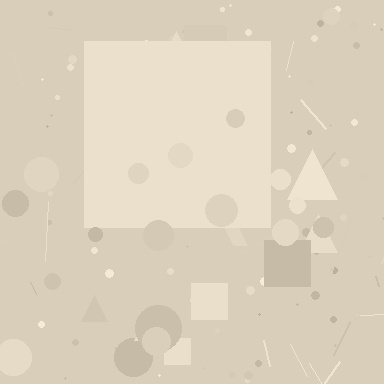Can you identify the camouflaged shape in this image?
The camouflaged shape is a square.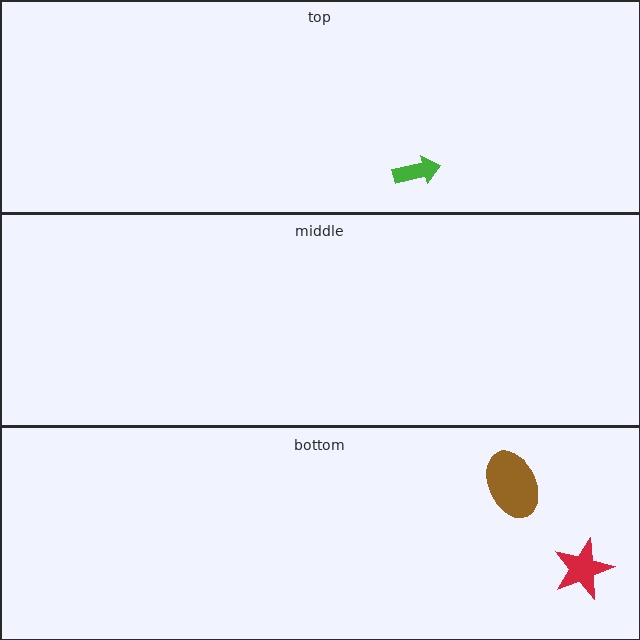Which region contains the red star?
The bottom region.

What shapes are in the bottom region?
The brown ellipse, the red star.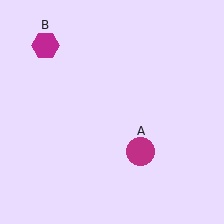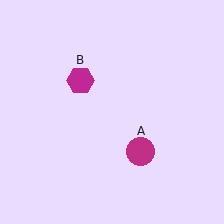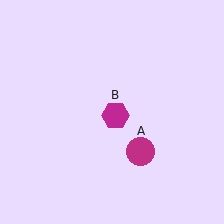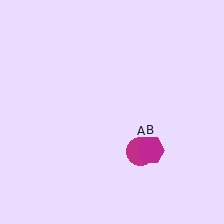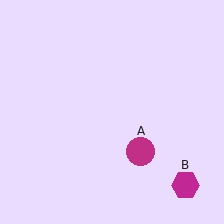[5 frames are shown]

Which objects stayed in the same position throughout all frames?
Magenta circle (object A) remained stationary.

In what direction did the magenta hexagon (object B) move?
The magenta hexagon (object B) moved down and to the right.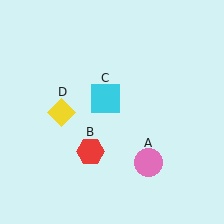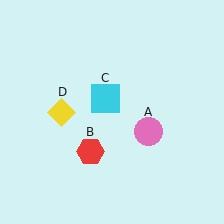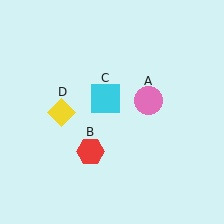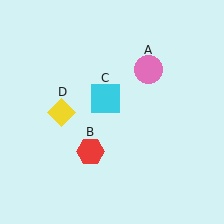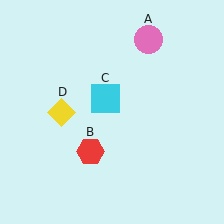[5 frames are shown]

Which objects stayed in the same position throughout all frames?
Red hexagon (object B) and cyan square (object C) and yellow diamond (object D) remained stationary.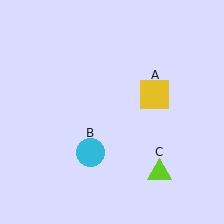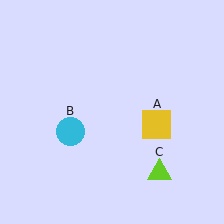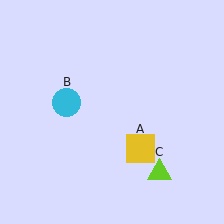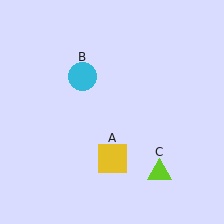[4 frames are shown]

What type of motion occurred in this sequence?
The yellow square (object A), cyan circle (object B) rotated clockwise around the center of the scene.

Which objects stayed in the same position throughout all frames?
Lime triangle (object C) remained stationary.